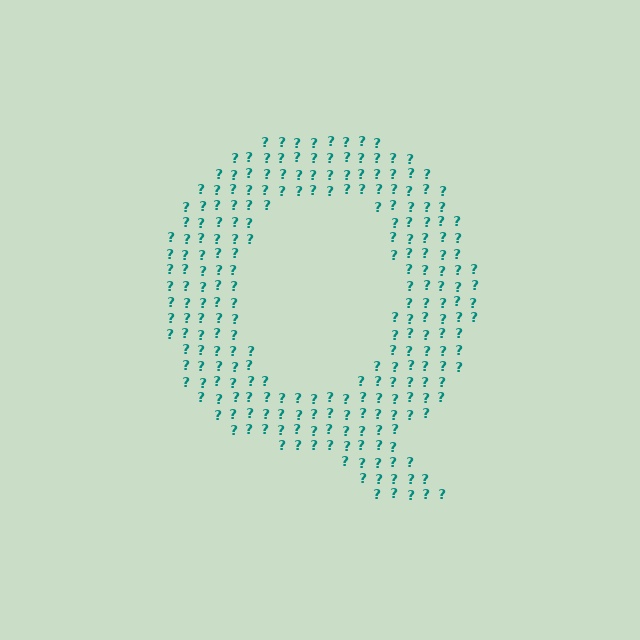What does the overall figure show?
The overall figure shows the letter Q.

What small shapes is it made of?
It is made of small question marks.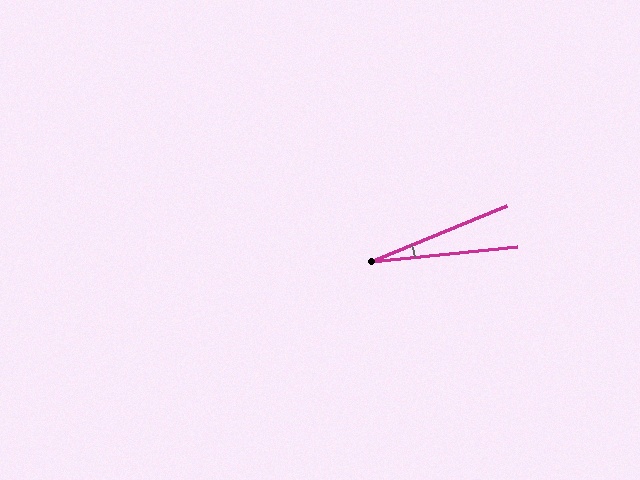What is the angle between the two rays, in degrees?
Approximately 16 degrees.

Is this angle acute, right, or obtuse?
It is acute.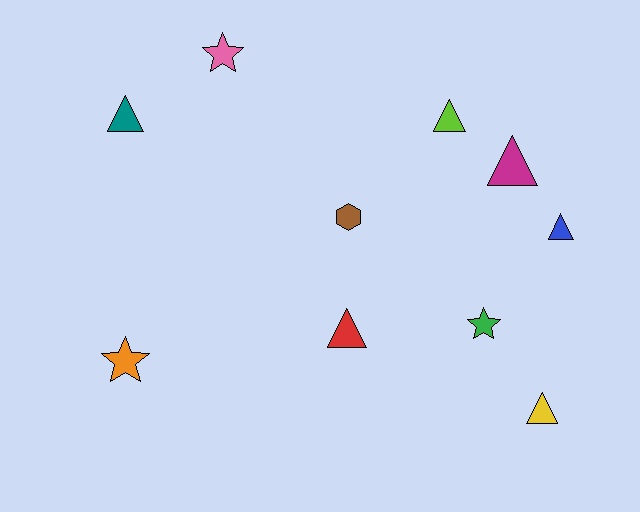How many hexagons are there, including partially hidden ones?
There is 1 hexagon.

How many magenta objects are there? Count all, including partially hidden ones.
There is 1 magenta object.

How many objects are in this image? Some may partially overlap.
There are 10 objects.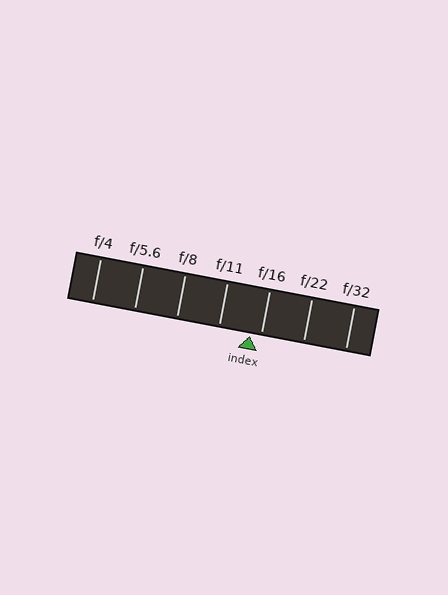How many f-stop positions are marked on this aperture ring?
There are 7 f-stop positions marked.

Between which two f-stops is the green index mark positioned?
The index mark is between f/11 and f/16.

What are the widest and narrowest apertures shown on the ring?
The widest aperture shown is f/4 and the narrowest is f/32.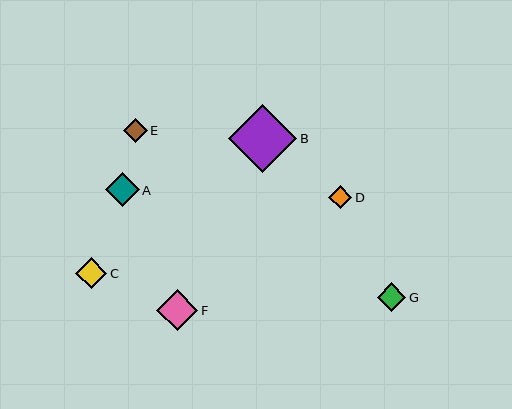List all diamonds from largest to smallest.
From largest to smallest: B, F, A, C, G, E, D.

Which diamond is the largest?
Diamond B is the largest with a size of approximately 68 pixels.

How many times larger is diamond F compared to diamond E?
Diamond F is approximately 1.7 times the size of diamond E.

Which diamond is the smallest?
Diamond D is the smallest with a size of approximately 23 pixels.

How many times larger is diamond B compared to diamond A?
Diamond B is approximately 2.0 times the size of diamond A.